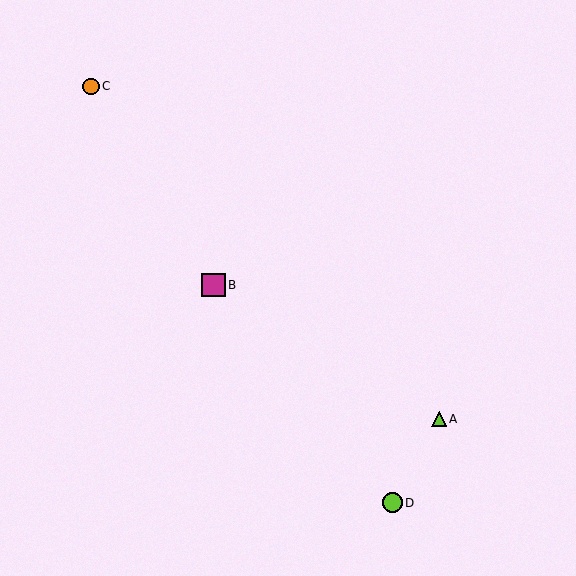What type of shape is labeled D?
Shape D is a lime circle.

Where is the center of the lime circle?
The center of the lime circle is at (393, 503).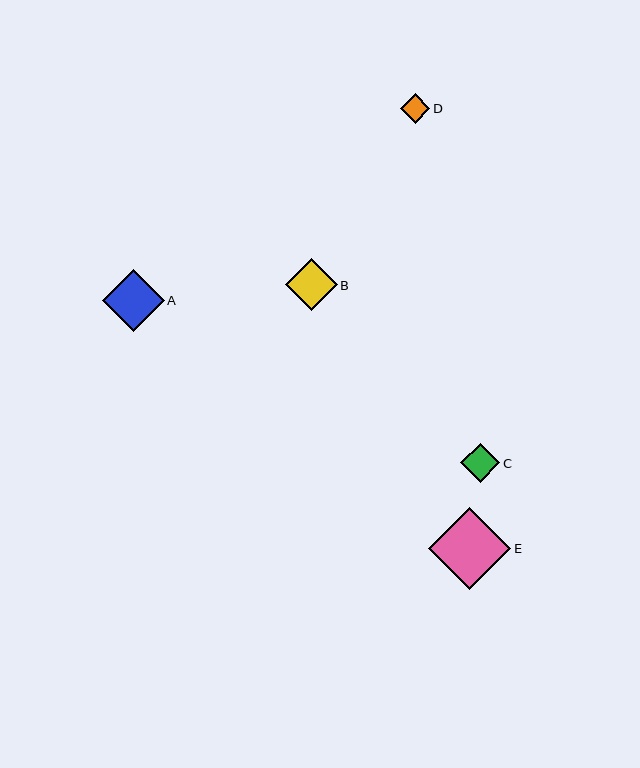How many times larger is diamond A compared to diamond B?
Diamond A is approximately 1.2 times the size of diamond B.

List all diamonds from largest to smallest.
From largest to smallest: E, A, B, C, D.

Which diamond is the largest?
Diamond E is the largest with a size of approximately 82 pixels.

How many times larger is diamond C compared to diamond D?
Diamond C is approximately 1.3 times the size of diamond D.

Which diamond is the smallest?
Diamond D is the smallest with a size of approximately 29 pixels.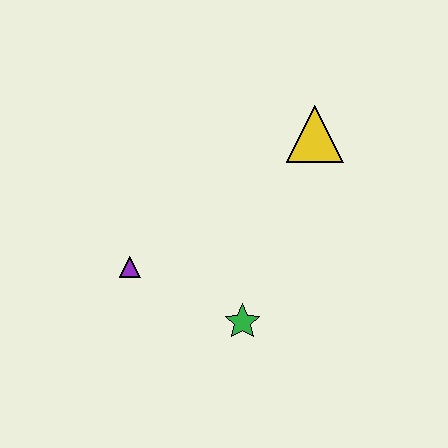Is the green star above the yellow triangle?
No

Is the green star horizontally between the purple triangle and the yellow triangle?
Yes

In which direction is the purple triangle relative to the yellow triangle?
The purple triangle is to the left of the yellow triangle.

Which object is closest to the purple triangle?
The green star is closest to the purple triangle.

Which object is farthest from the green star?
The yellow triangle is farthest from the green star.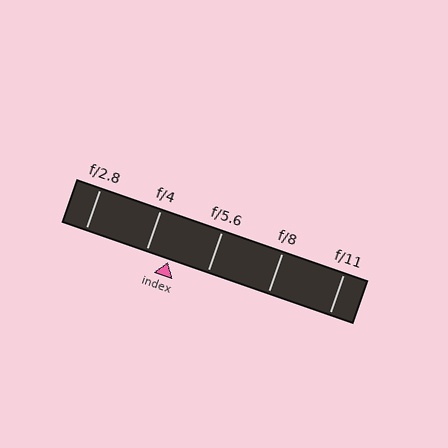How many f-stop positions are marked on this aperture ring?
There are 5 f-stop positions marked.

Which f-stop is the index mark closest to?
The index mark is closest to f/4.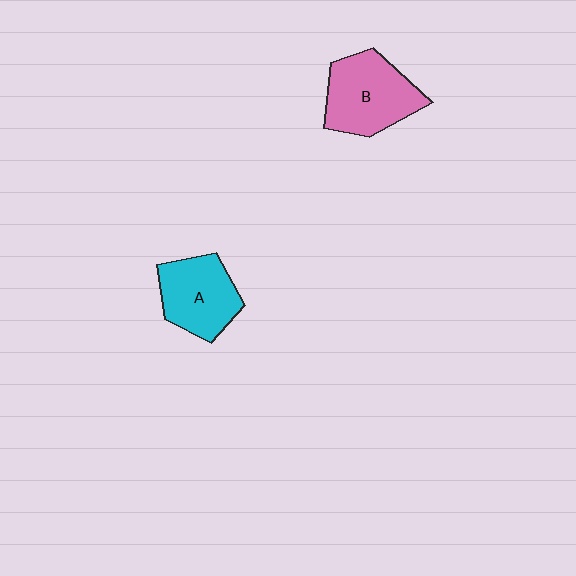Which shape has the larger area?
Shape B (pink).